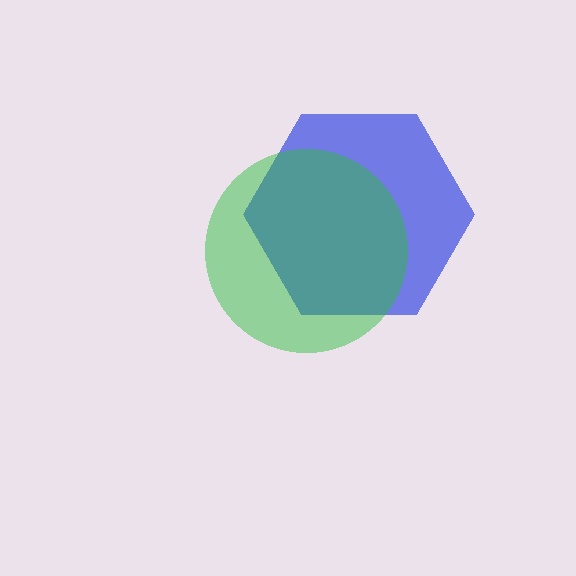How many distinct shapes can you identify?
There are 2 distinct shapes: a blue hexagon, a green circle.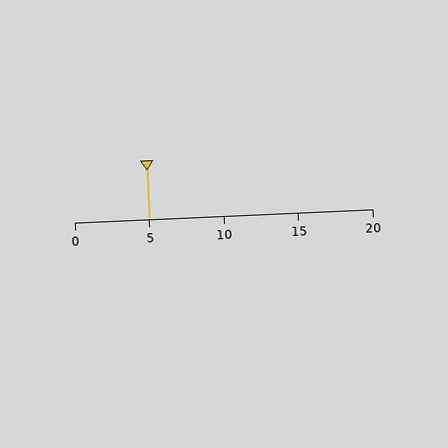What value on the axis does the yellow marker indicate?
The marker indicates approximately 5.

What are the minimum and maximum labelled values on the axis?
The axis runs from 0 to 20.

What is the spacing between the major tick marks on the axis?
The major ticks are spaced 5 apart.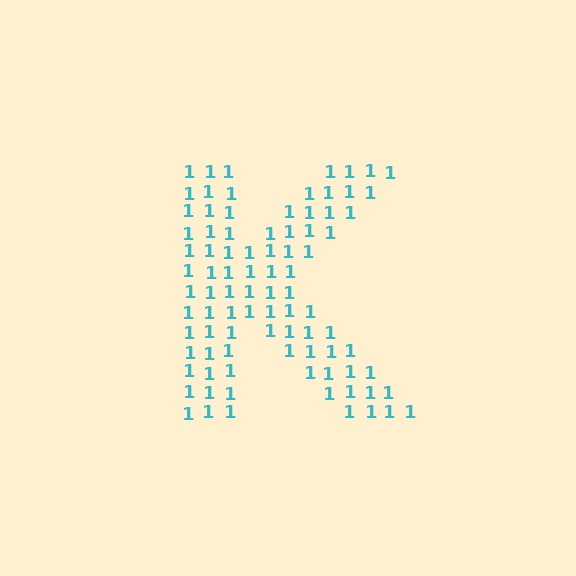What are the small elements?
The small elements are digit 1's.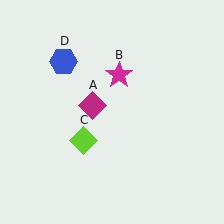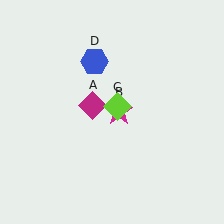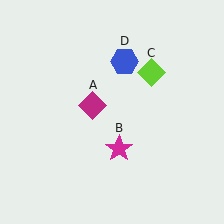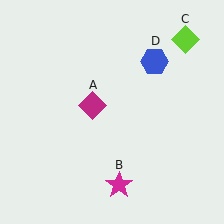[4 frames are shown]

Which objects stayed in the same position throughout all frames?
Magenta diamond (object A) remained stationary.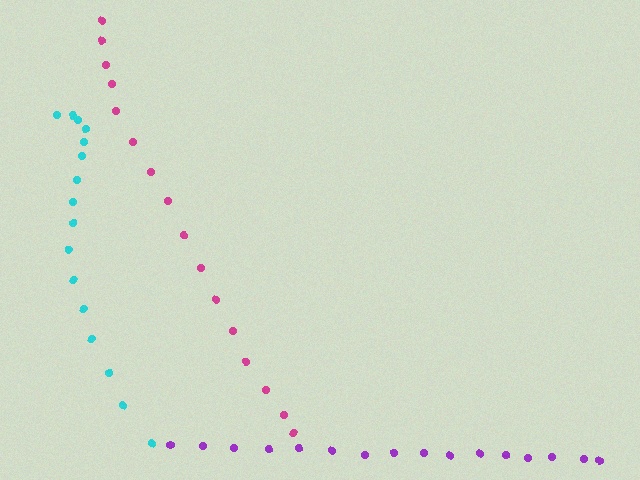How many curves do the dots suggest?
There are 3 distinct paths.